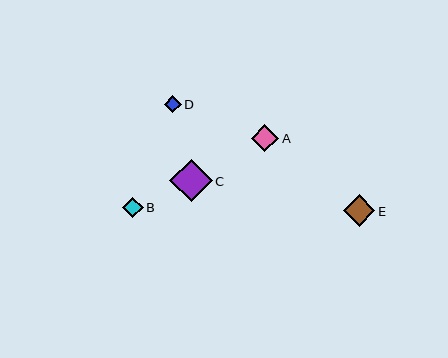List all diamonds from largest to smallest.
From largest to smallest: C, E, A, B, D.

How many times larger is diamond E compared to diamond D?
Diamond E is approximately 1.9 times the size of diamond D.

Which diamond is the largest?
Diamond C is the largest with a size of approximately 42 pixels.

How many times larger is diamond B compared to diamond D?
Diamond B is approximately 1.2 times the size of diamond D.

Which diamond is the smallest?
Diamond D is the smallest with a size of approximately 17 pixels.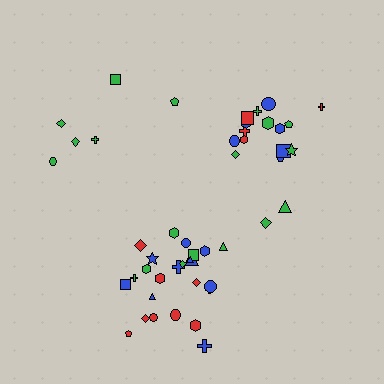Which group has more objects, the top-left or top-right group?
The top-right group.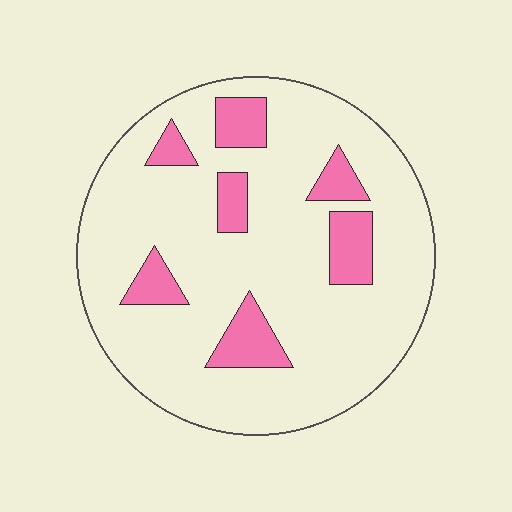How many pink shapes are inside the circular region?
7.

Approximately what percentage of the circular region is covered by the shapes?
Approximately 15%.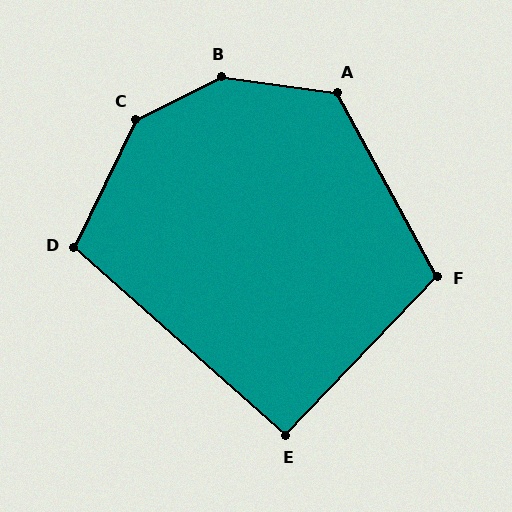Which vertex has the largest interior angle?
B, at approximately 146 degrees.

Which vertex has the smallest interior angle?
E, at approximately 92 degrees.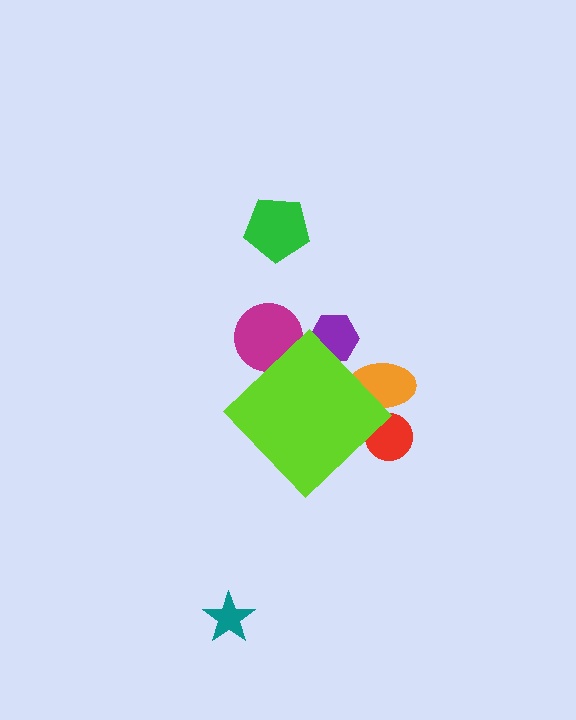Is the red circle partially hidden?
Yes, the red circle is partially hidden behind the lime diamond.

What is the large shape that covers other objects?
A lime diamond.